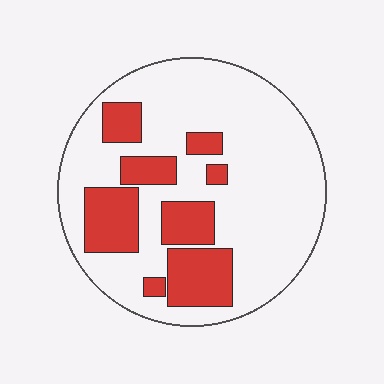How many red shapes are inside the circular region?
8.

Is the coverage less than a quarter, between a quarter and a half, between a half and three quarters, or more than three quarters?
Between a quarter and a half.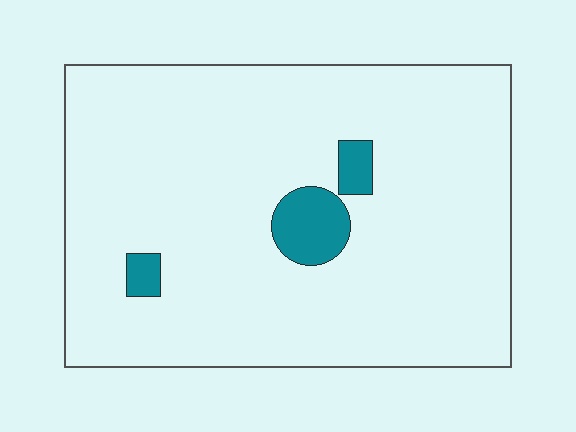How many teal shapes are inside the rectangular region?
3.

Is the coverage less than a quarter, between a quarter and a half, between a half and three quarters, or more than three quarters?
Less than a quarter.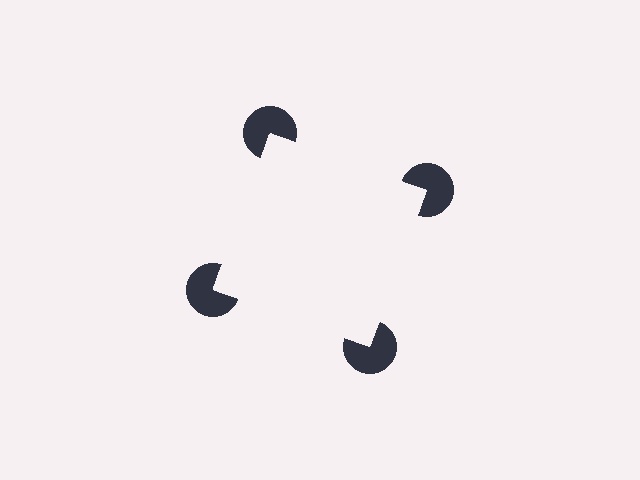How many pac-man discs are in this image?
There are 4 — one at each vertex of the illusory square.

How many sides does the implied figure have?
4 sides.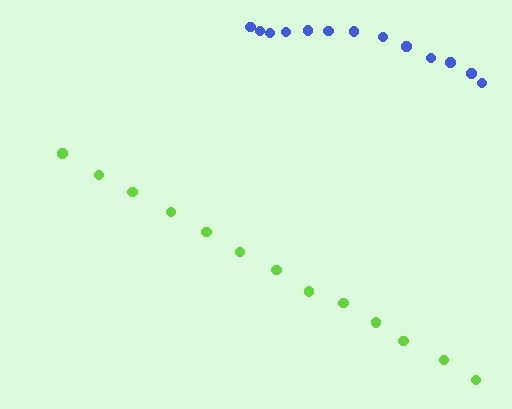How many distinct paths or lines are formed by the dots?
There are 2 distinct paths.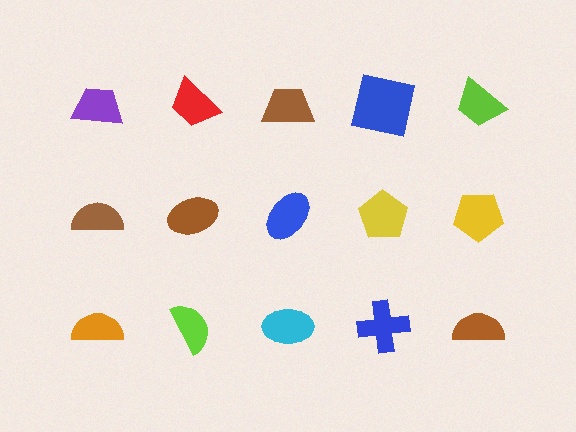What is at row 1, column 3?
A brown trapezoid.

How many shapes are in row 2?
5 shapes.